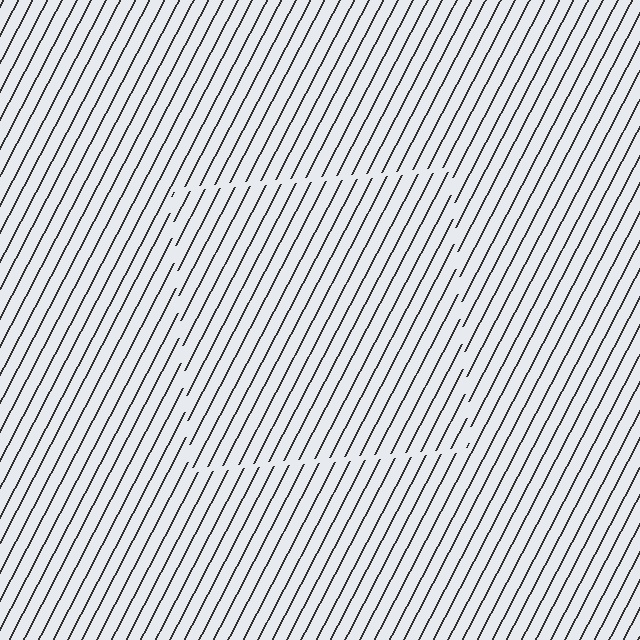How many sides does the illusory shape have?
4 sides — the line-ends trace a square.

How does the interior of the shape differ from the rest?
The interior of the shape contains the same grating, shifted by half a period — the contour is defined by the phase discontinuity where line-ends from the inner and outer gratings abut.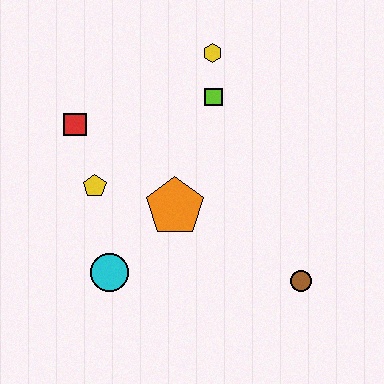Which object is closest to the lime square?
The yellow hexagon is closest to the lime square.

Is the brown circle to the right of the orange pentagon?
Yes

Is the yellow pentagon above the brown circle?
Yes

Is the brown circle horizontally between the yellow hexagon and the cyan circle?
No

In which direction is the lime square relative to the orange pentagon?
The lime square is above the orange pentagon.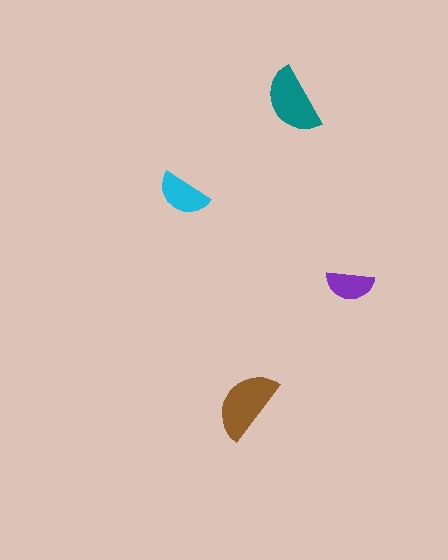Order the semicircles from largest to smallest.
the brown one, the teal one, the cyan one, the purple one.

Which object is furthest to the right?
The purple semicircle is rightmost.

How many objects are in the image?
There are 4 objects in the image.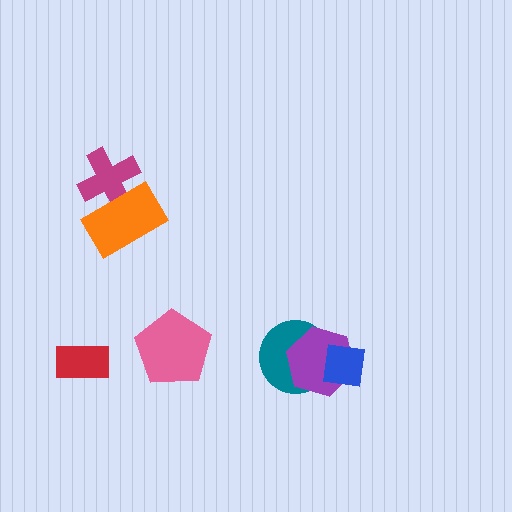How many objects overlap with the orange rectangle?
1 object overlaps with the orange rectangle.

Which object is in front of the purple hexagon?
The blue square is in front of the purple hexagon.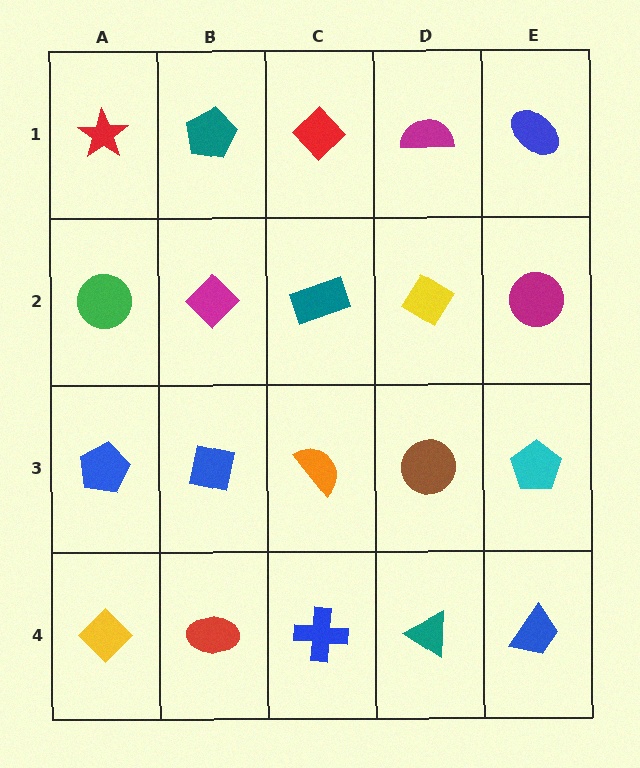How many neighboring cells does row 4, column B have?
3.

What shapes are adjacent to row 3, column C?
A teal rectangle (row 2, column C), a blue cross (row 4, column C), a blue square (row 3, column B), a brown circle (row 3, column D).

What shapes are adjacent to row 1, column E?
A magenta circle (row 2, column E), a magenta semicircle (row 1, column D).